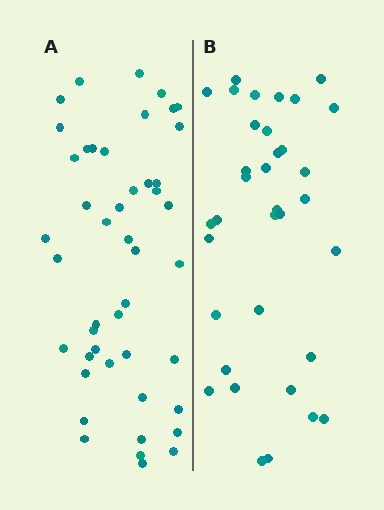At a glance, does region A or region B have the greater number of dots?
Region A (the left region) has more dots.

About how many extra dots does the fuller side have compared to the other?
Region A has roughly 12 or so more dots than region B.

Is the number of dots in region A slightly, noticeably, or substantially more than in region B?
Region A has noticeably more, but not dramatically so. The ratio is roughly 1.3 to 1.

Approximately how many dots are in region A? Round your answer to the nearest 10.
About 50 dots. (The exact count is 46, which rounds to 50.)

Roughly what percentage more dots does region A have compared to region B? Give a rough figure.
About 30% more.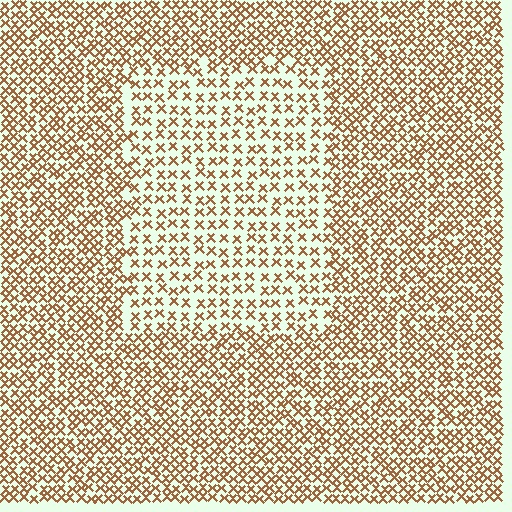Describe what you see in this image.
The image contains small brown elements arranged at two different densities. A rectangle-shaped region is visible where the elements are less densely packed than the surrounding area.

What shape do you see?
I see a rectangle.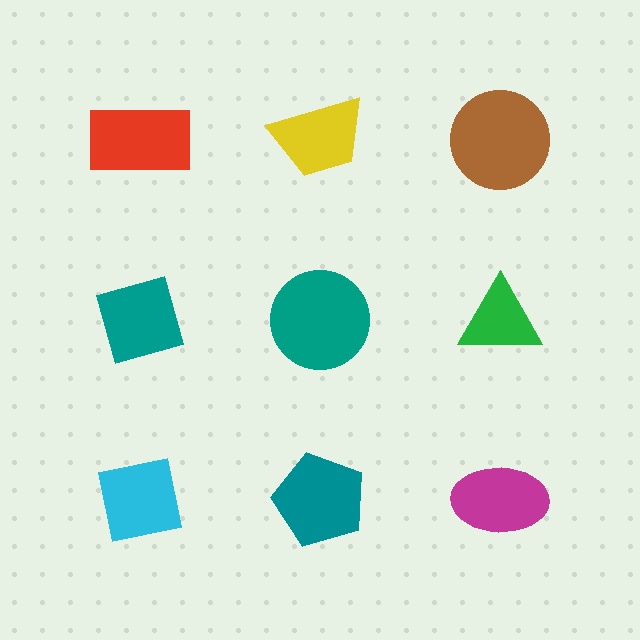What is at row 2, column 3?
A green triangle.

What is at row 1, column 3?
A brown circle.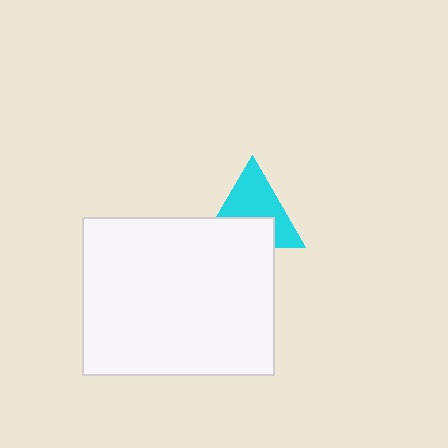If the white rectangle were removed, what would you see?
You would see the complete cyan triangle.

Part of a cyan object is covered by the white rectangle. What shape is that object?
It is a triangle.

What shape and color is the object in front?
The object in front is a white rectangle.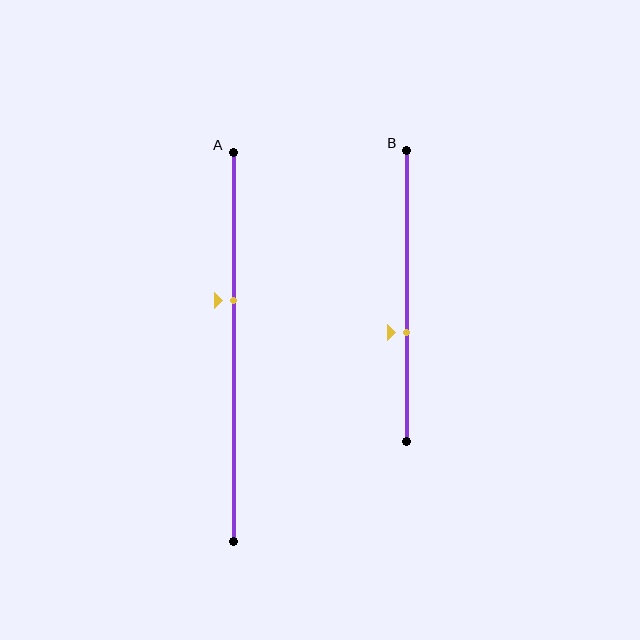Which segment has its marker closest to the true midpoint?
Segment A has its marker closest to the true midpoint.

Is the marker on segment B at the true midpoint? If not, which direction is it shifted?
No, the marker on segment B is shifted downward by about 13% of the segment length.